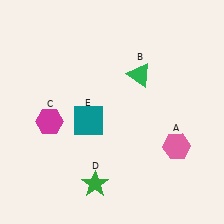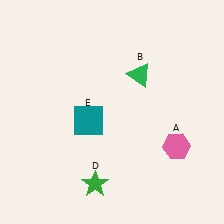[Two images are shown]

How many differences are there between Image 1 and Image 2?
There is 1 difference between the two images.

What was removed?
The magenta hexagon (C) was removed in Image 2.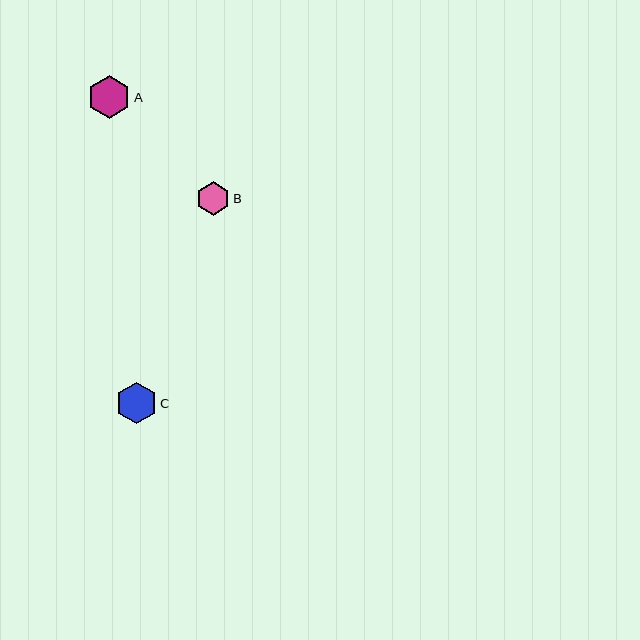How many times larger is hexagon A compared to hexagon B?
Hexagon A is approximately 1.3 times the size of hexagon B.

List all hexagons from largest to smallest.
From largest to smallest: A, C, B.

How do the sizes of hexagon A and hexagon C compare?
Hexagon A and hexagon C are approximately the same size.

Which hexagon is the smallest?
Hexagon B is the smallest with a size of approximately 34 pixels.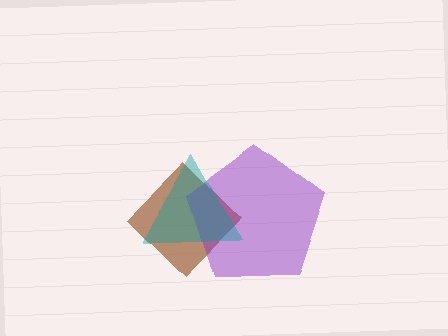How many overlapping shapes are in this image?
There are 3 overlapping shapes in the image.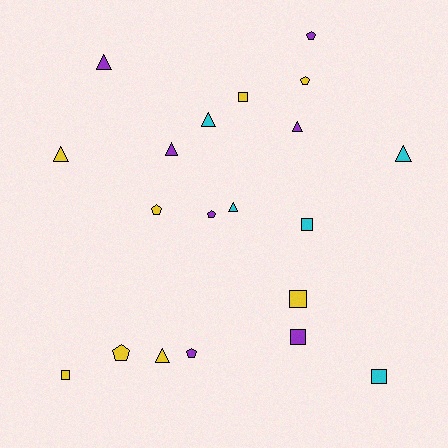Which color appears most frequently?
Yellow, with 8 objects.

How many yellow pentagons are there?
There are 3 yellow pentagons.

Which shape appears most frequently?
Triangle, with 8 objects.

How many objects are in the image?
There are 20 objects.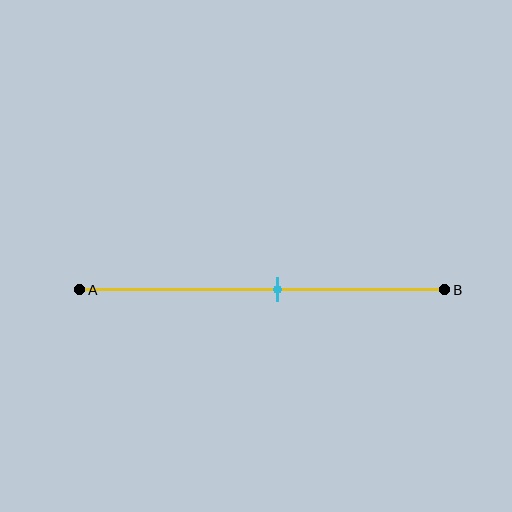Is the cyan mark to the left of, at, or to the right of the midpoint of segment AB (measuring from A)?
The cyan mark is to the right of the midpoint of segment AB.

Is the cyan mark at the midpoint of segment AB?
No, the mark is at about 55% from A, not at the 50% midpoint.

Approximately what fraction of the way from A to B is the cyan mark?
The cyan mark is approximately 55% of the way from A to B.